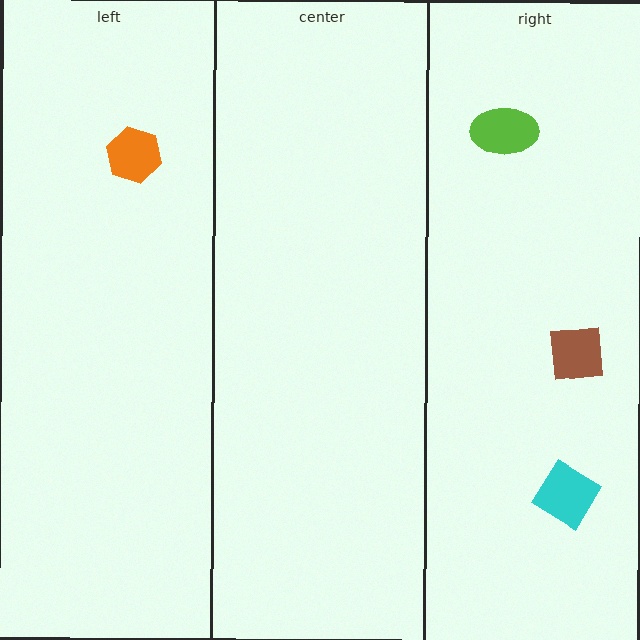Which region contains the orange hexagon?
The left region.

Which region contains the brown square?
The right region.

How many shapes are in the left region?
1.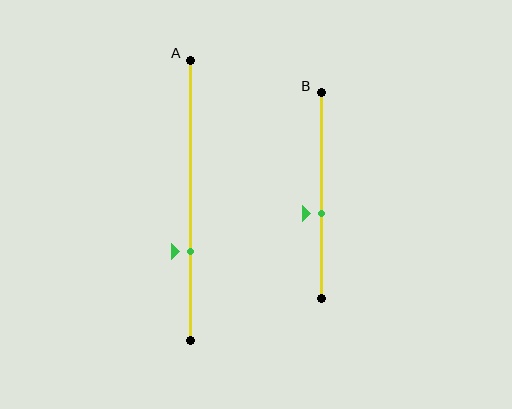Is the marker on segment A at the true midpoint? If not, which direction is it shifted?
No, the marker on segment A is shifted downward by about 18% of the segment length.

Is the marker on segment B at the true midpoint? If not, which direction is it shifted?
No, the marker on segment B is shifted downward by about 9% of the segment length.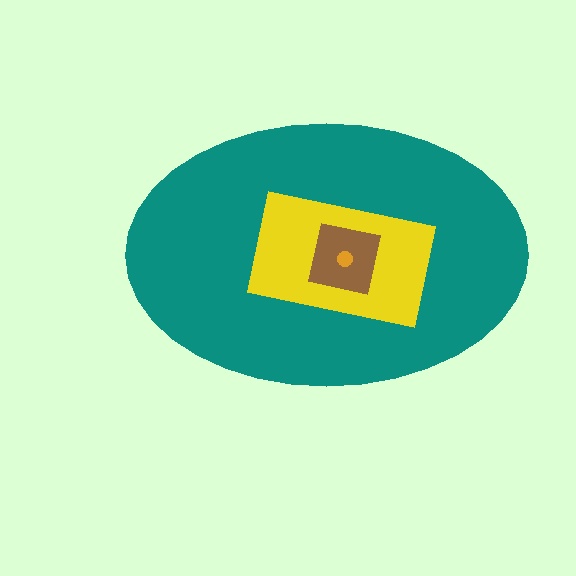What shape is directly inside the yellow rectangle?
The brown square.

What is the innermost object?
The orange circle.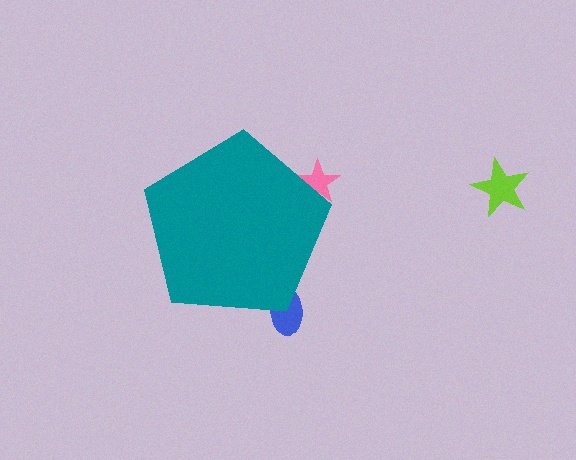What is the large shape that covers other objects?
A teal pentagon.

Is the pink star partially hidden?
Yes, the pink star is partially hidden behind the teal pentagon.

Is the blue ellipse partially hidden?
Yes, the blue ellipse is partially hidden behind the teal pentagon.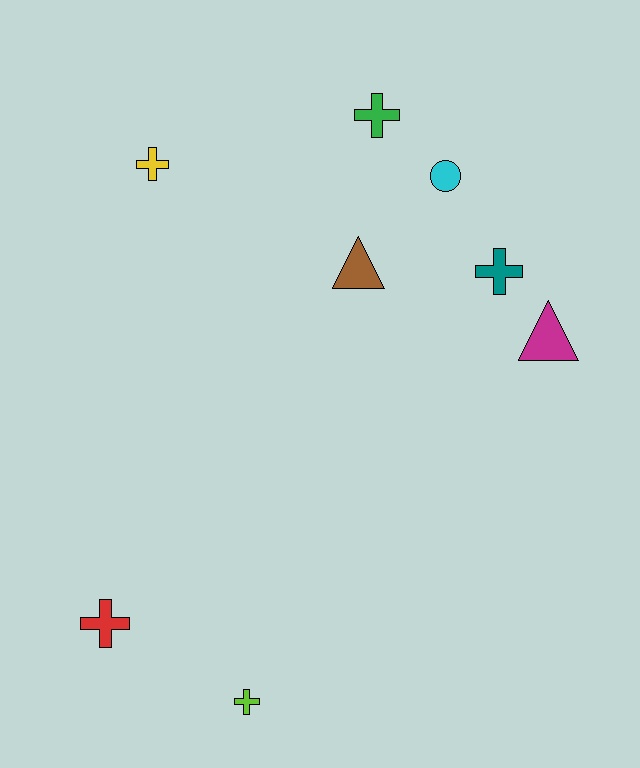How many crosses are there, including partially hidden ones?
There are 5 crosses.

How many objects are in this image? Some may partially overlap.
There are 8 objects.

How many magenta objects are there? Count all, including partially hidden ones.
There is 1 magenta object.